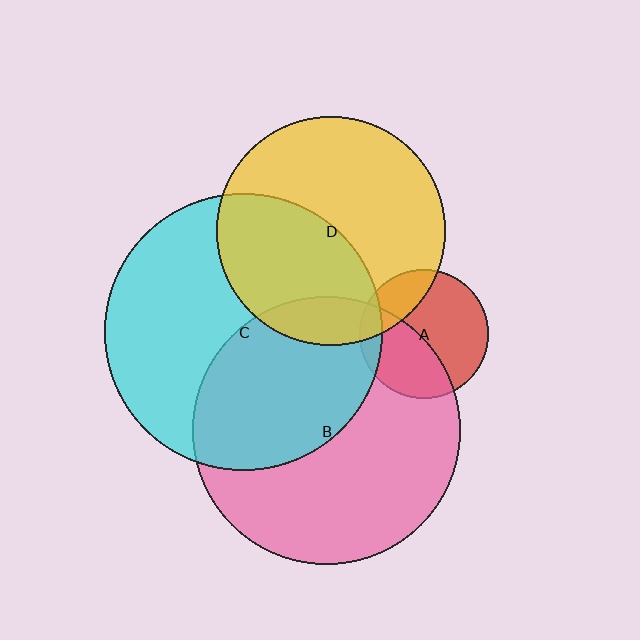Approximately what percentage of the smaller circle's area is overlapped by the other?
Approximately 25%.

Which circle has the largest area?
Circle C (cyan).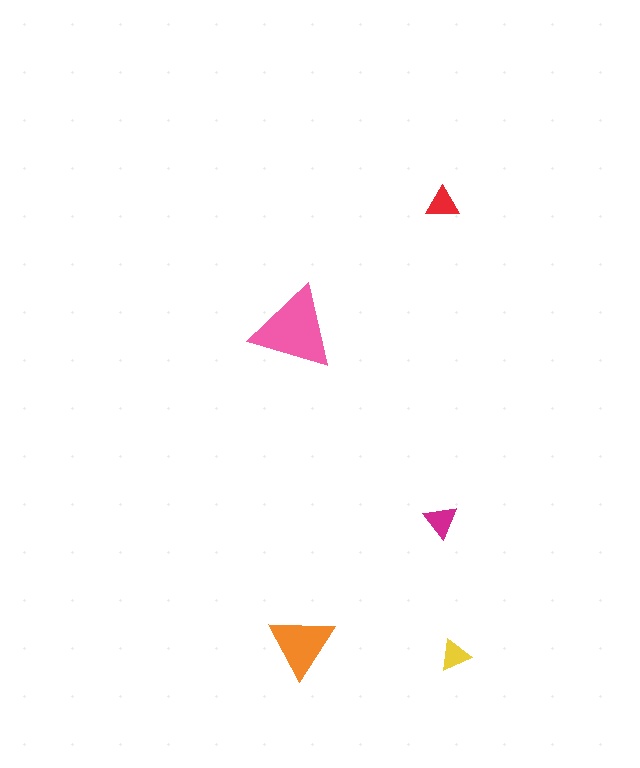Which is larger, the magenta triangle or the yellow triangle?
The magenta one.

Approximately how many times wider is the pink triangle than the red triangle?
About 2.5 times wider.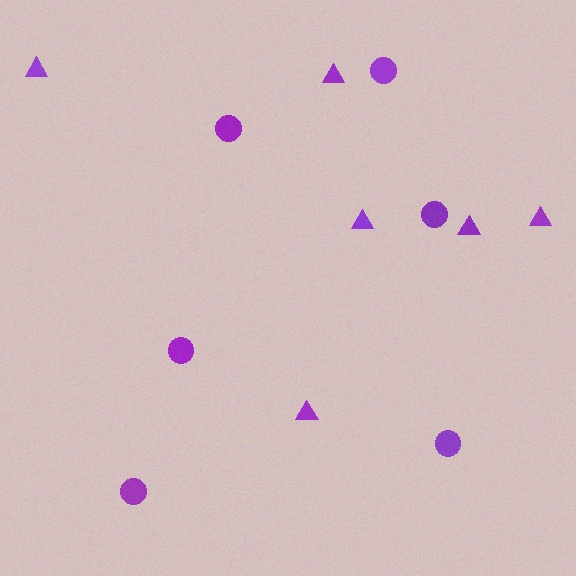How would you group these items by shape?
There are 2 groups: one group of triangles (6) and one group of circles (6).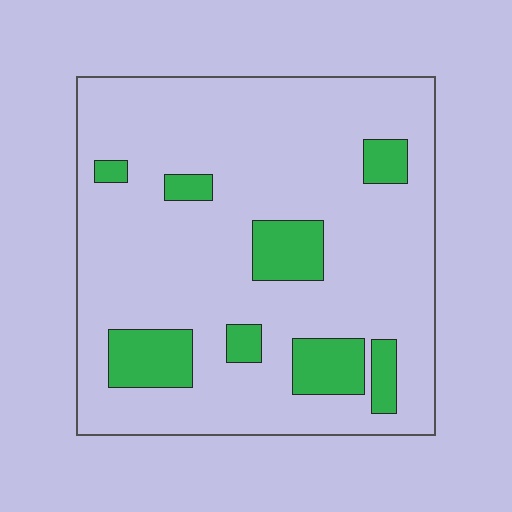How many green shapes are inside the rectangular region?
8.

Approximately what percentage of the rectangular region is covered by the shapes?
Approximately 15%.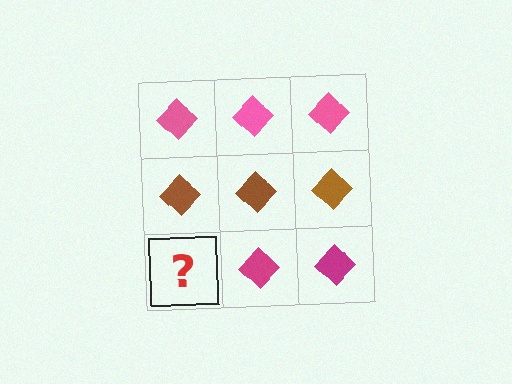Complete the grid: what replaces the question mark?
The question mark should be replaced with a magenta diamond.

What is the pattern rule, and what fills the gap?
The rule is that each row has a consistent color. The gap should be filled with a magenta diamond.